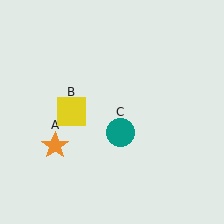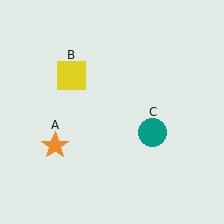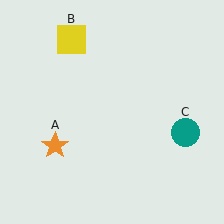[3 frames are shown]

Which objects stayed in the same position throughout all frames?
Orange star (object A) remained stationary.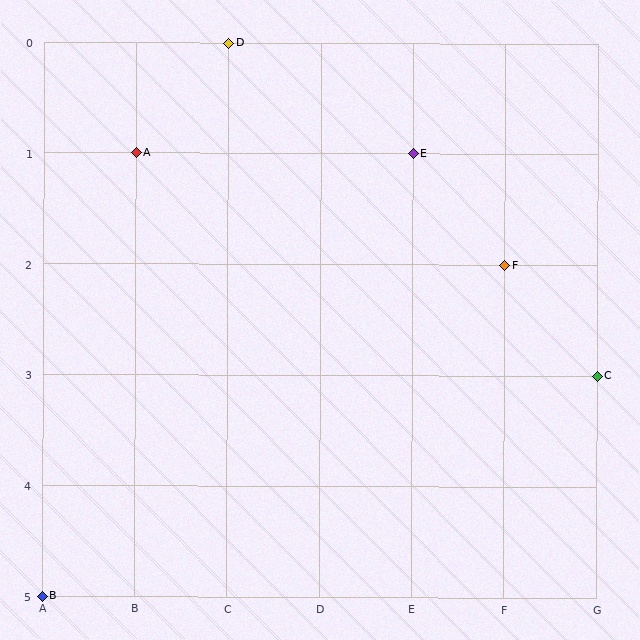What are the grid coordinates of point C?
Point C is at grid coordinates (G, 3).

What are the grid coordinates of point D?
Point D is at grid coordinates (C, 0).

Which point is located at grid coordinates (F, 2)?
Point F is at (F, 2).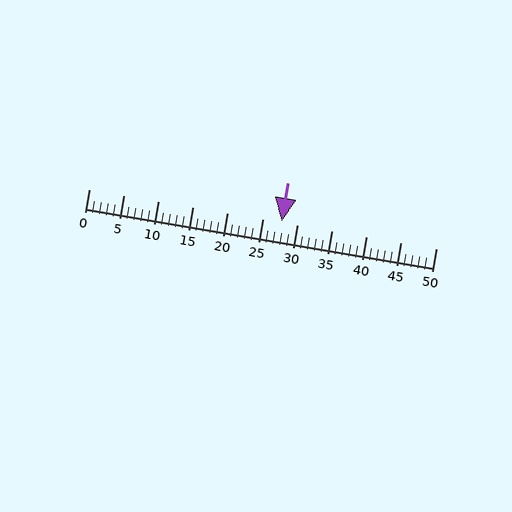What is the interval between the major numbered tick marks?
The major tick marks are spaced 5 units apart.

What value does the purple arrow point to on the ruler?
The purple arrow points to approximately 28.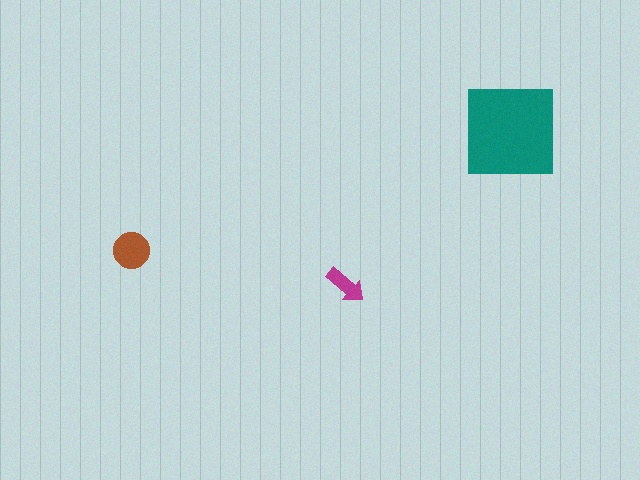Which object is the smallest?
The magenta arrow.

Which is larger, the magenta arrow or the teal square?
The teal square.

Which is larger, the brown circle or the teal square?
The teal square.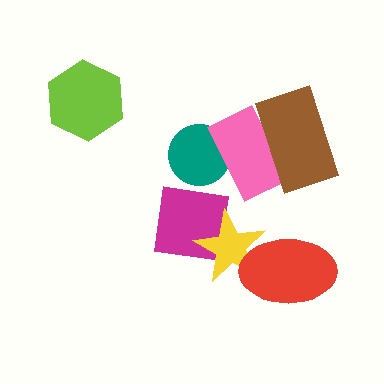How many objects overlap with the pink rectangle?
2 objects overlap with the pink rectangle.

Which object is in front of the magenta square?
The yellow star is in front of the magenta square.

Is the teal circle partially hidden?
Yes, it is partially covered by another shape.